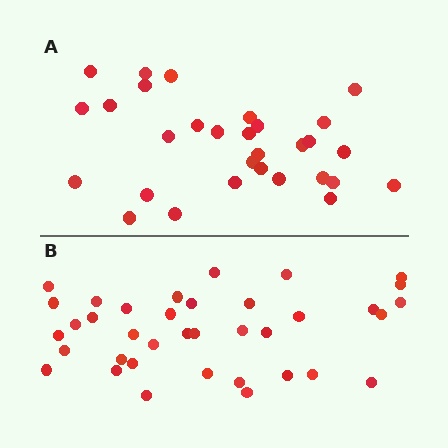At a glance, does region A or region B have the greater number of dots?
Region B (the bottom region) has more dots.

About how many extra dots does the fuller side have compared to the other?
Region B has roughly 8 or so more dots than region A.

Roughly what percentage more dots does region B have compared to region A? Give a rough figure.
About 25% more.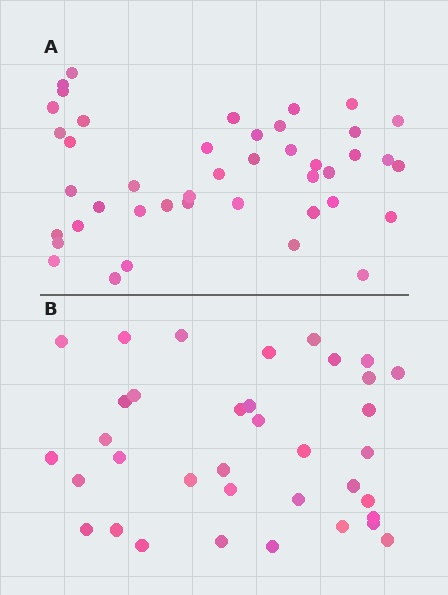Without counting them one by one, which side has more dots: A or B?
Region A (the top region) has more dots.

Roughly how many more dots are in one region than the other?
Region A has roughly 8 or so more dots than region B.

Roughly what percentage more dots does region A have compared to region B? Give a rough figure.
About 20% more.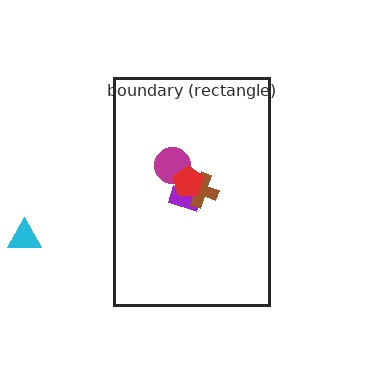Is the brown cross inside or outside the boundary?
Inside.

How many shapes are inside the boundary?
4 inside, 1 outside.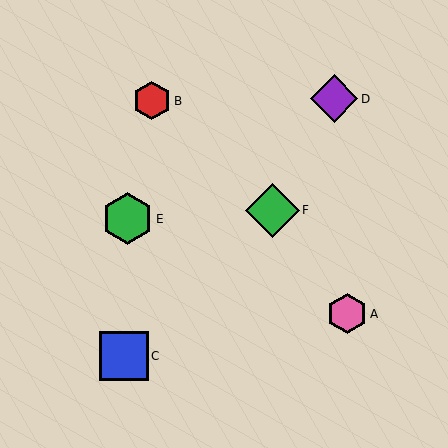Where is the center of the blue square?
The center of the blue square is at (124, 356).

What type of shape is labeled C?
Shape C is a blue square.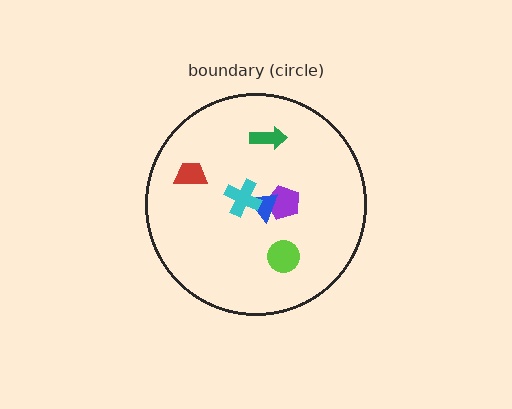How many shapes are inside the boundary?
6 inside, 0 outside.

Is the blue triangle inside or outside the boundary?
Inside.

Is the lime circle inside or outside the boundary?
Inside.